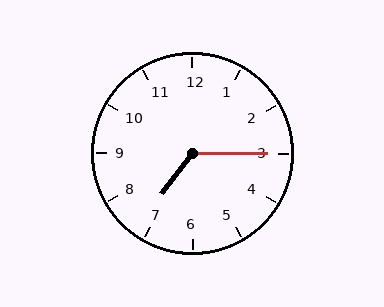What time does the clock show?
7:15.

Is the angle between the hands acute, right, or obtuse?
It is obtuse.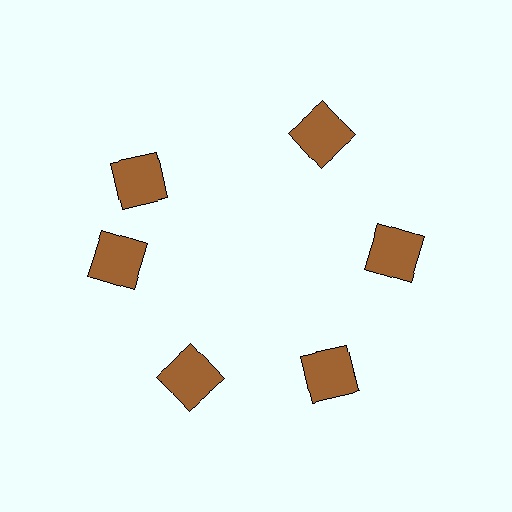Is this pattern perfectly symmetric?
No. The 6 brown squares are arranged in a ring, but one element near the 11 o'clock position is rotated out of alignment along the ring, breaking the 6-fold rotational symmetry.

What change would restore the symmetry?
The symmetry would be restored by rotating it back into even spacing with its neighbors so that all 6 squares sit at equal angles and equal distance from the center.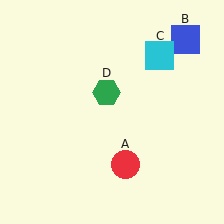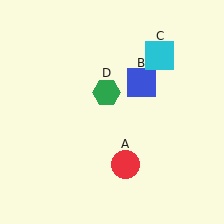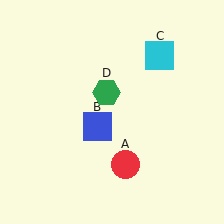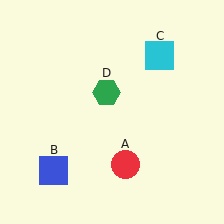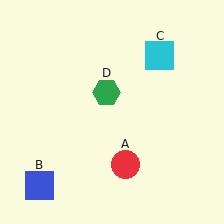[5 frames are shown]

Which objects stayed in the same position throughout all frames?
Red circle (object A) and cyan square (object C) and green hexagon (object D) remained stationary.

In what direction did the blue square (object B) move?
The blue square (object B) moved down and to the left.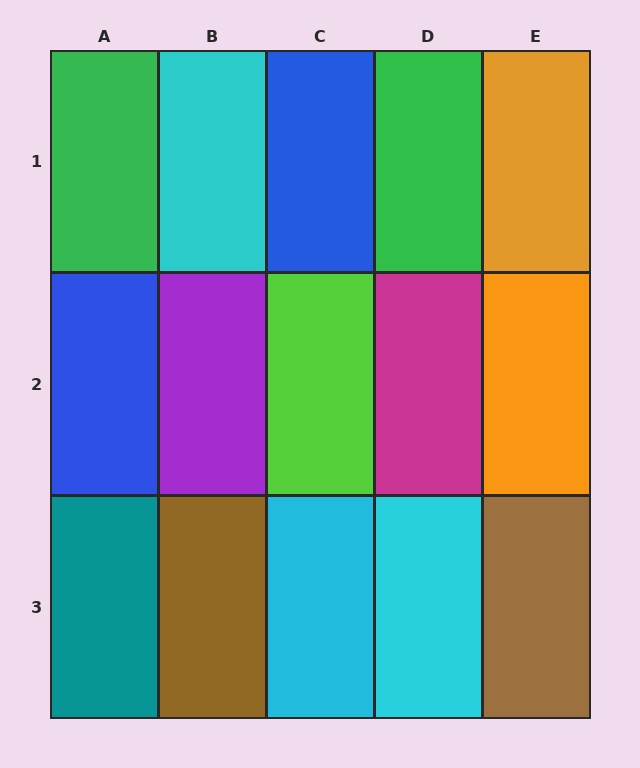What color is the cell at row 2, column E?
Orange.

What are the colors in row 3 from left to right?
Teal, brown, cyan, cyan, brown.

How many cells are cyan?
3 cells are cyan.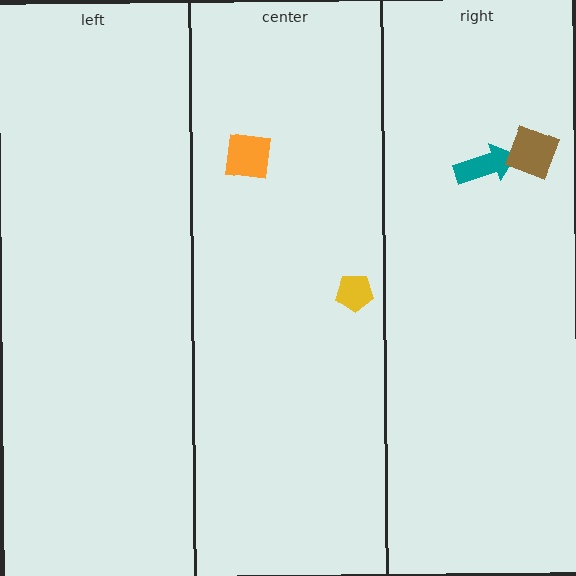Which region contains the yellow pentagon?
The center region.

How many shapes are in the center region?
2.